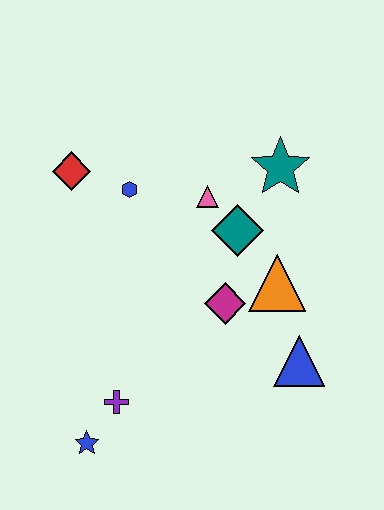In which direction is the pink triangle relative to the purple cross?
The pink triangle is above the purple cross.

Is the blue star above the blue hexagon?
No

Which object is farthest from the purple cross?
The teal star is farthest from the purple cross.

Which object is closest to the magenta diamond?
The orange triangle is closest to the magenta diamond.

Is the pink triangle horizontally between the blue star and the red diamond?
No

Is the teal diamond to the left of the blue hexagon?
No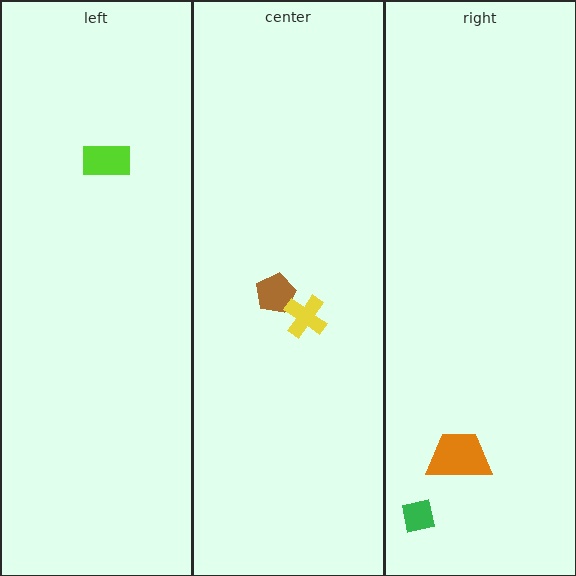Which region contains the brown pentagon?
The center region.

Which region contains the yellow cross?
The center region.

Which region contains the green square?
The right region.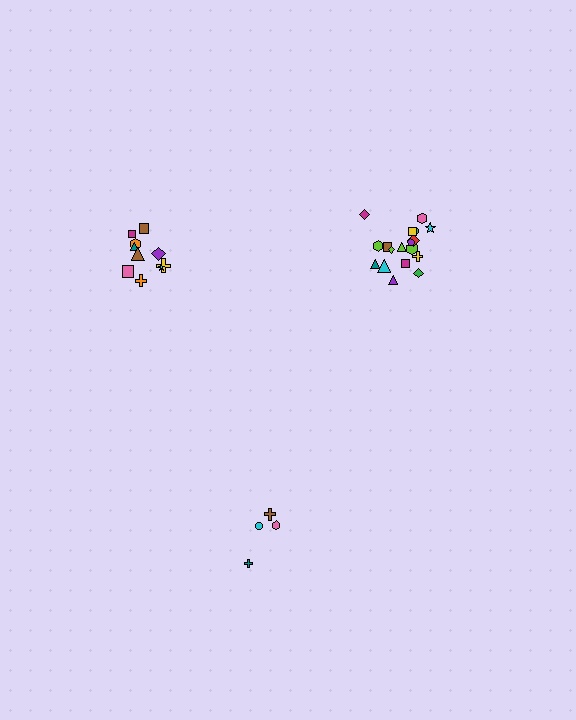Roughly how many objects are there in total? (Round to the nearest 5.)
Roughly 30 objects in total.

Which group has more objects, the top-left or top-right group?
The top-right group.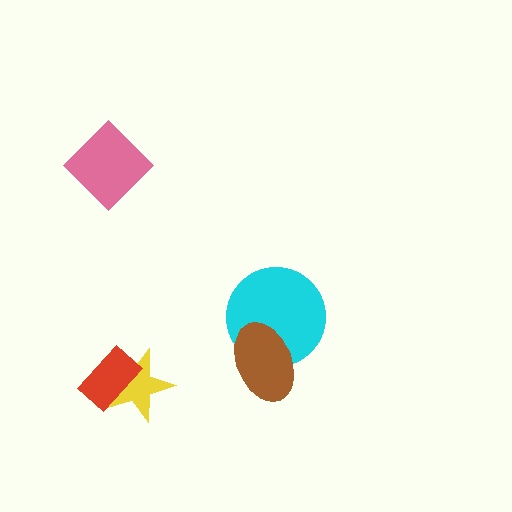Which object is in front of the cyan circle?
The brown ellipse is in front of the cyan circle.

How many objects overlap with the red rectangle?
1 object overlaps with the red rectangle.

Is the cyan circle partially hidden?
Yes, it is partially covered by another shape.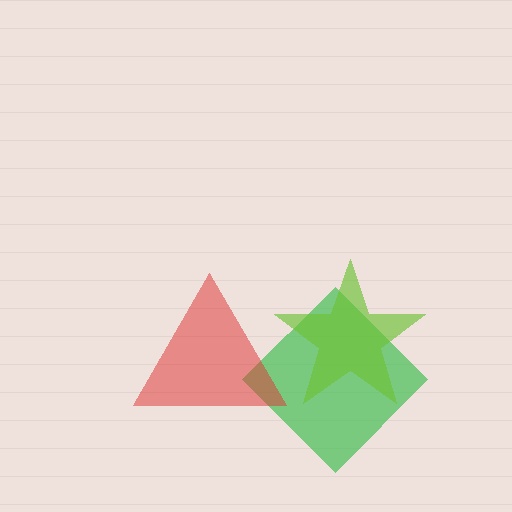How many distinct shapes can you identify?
There are 3 distinct shapes: a green diamond, a red triangle, a lime star.